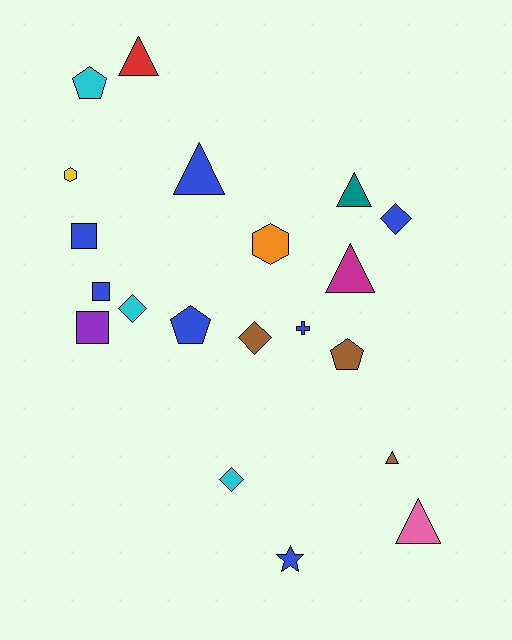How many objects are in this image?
There are 20 objects.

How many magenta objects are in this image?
There is 1 magenta object.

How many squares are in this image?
There are 3 squares.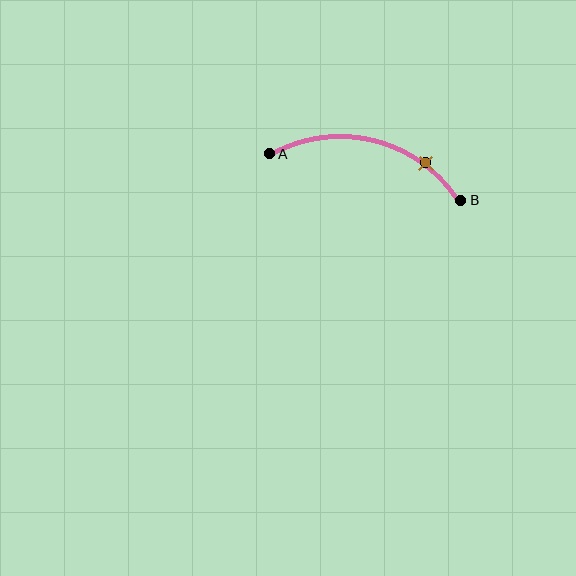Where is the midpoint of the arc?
The arc midpoint is the point on the curve farthest from the straight line joining A and B. It sits above that line.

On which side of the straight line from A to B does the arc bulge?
The arc bulges above the straight line connecting A and B.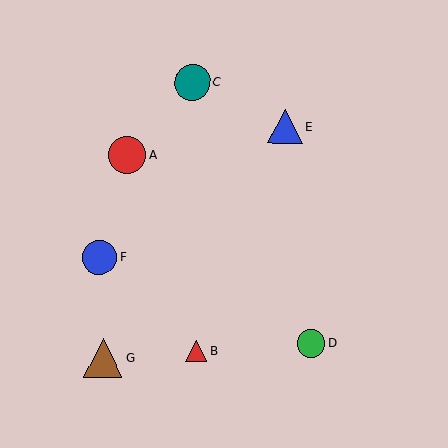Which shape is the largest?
The brown triangle (labeled G) is the largest.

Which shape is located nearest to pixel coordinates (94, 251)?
The blue circle (labeled F) at (99, 257) is nearest to that location.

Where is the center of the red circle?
The center of the red circle is at (127, 155).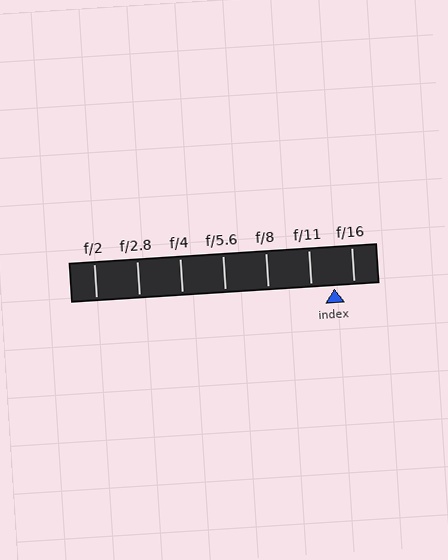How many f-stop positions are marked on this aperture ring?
There are 7 f-stop positions marked.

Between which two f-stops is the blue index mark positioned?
The index mark is between f/11 and f/16.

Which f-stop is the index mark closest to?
The index mark is closest to f/16.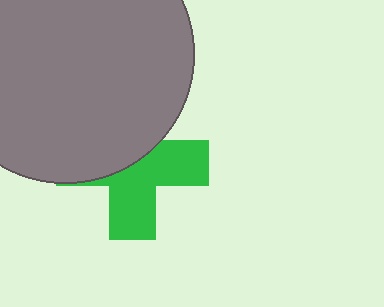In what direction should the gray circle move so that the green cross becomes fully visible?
The gray circle should move up. That is the shortest direction to clear the overlap and leave the green cross fully visible.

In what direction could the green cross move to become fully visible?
The green cross could move down. That would shift it out from behind the gray circle entirely.